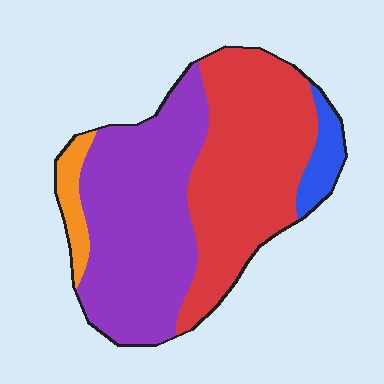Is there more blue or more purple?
Purple.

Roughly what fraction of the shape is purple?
Purple takes up between a quarter and a half of the shape.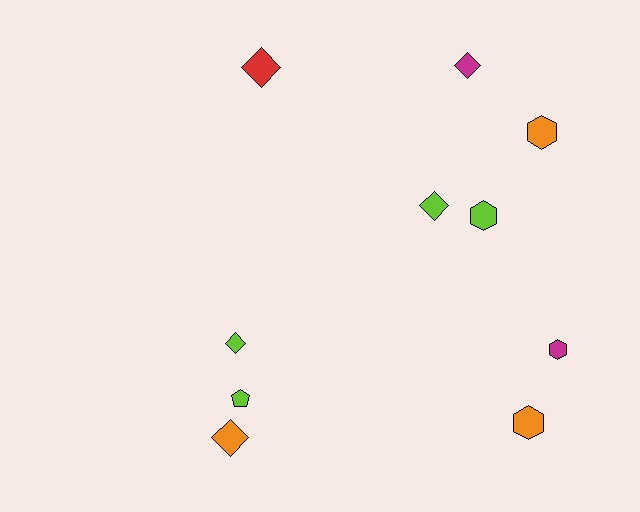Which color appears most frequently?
Lime, with 4 objects.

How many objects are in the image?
There are 10 objects.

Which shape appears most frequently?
Diamond, with 5 objects.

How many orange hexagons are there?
There are 2 orange hexagons.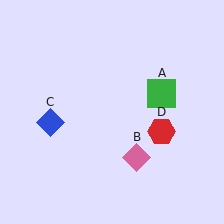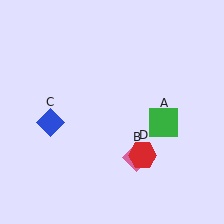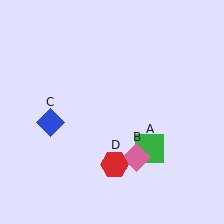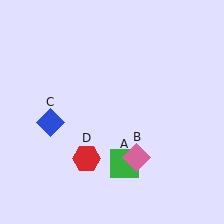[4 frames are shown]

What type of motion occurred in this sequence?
The green square (object A), red hexagon (object D) rotated clockwise around the center of the scene.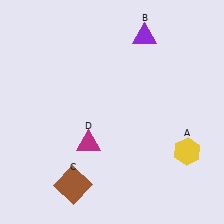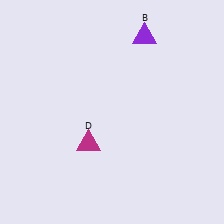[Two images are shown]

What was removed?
The brown square (C), the yellow hexagon (A) were removed in Image 2.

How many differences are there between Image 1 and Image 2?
There are 2 differences between the two images.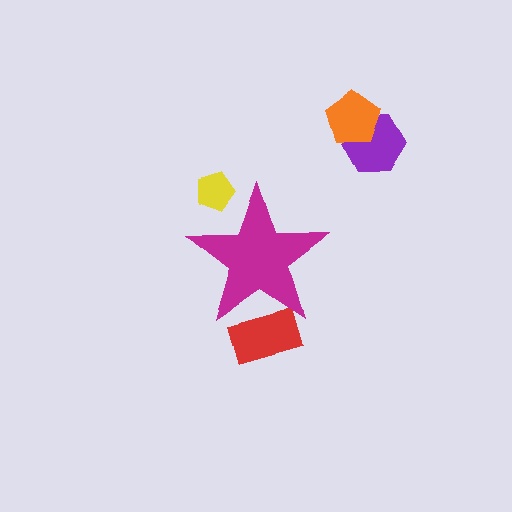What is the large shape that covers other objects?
A magenta star.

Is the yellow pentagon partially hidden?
Yes, the yellow pentagon is partially hidden behind the magenta star.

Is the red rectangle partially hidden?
Yes, the red rectangle is partially hidden behind the magenta star.